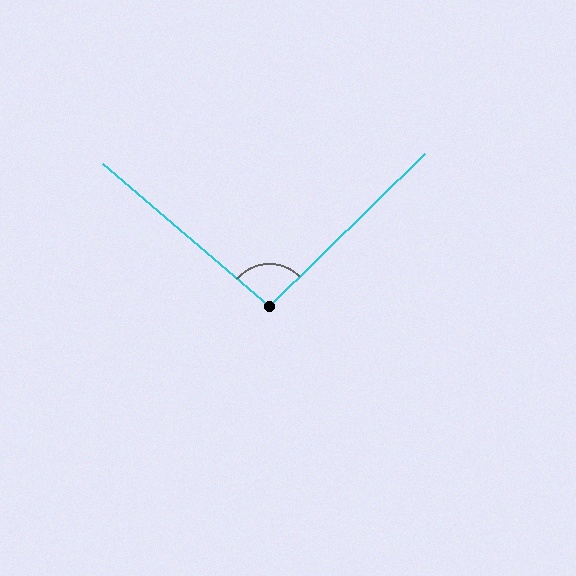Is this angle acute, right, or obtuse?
It is approximately a right angle.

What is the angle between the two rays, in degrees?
Approximately 95 degrees.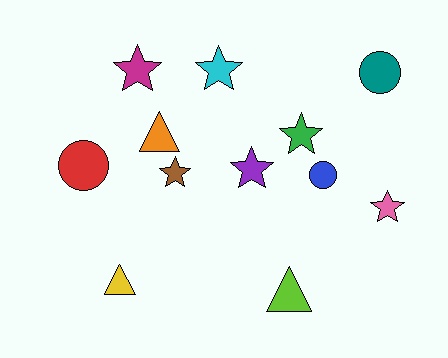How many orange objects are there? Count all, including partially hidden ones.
There is 1 orange object.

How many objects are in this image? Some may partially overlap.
There are 12 objects.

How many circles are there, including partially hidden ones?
There are 3 circles.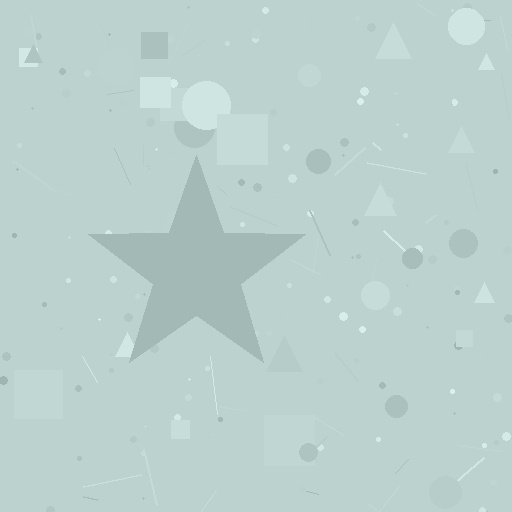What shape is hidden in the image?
A star is hidden in the image.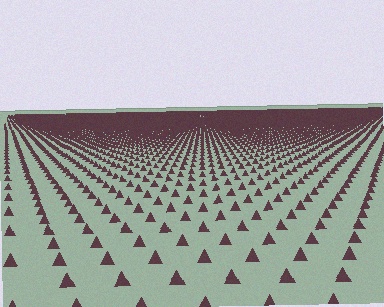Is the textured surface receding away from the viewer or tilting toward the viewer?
The surface is receding away from the viewer. Texture elements get smaller and denser toward the top.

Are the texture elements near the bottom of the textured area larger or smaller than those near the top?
Larger. Near the bottom, elements are closer to the viewer and appear at a bigger on-screen size.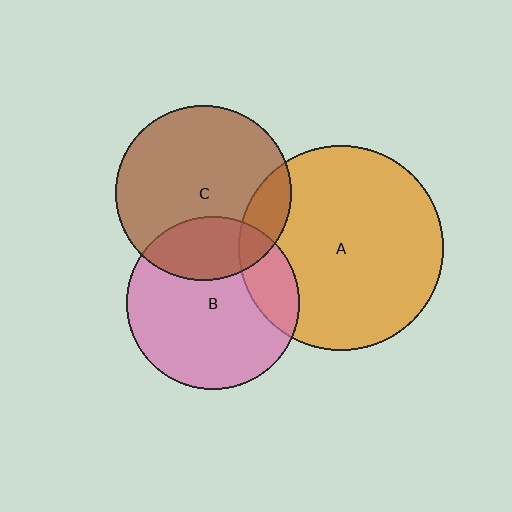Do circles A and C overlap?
Yes.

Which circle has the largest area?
Circle A (orange).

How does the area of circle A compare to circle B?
Approximately 1.4 times.